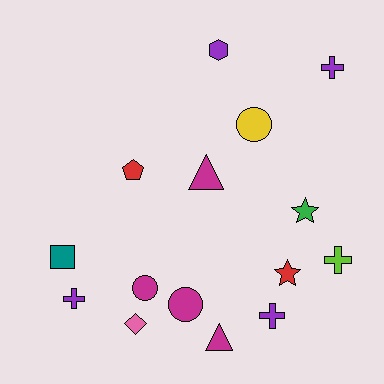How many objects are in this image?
There are 15 objects.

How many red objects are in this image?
There are 2 red objects.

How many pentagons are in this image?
There is 1 pentagon.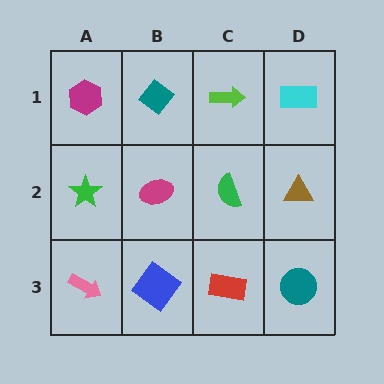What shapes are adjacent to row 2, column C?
A lime arrow (row 1, column C), a red rectangle (row 3, column C), a magenta ellipse (row 2, column B), a brown triangle (row 2, column D).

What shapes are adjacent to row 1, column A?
A green star (row 2, column A), a teal diamond (row 1, column B).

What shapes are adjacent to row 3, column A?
A green star (row 2, column A), a blue diamond (row 3, column B).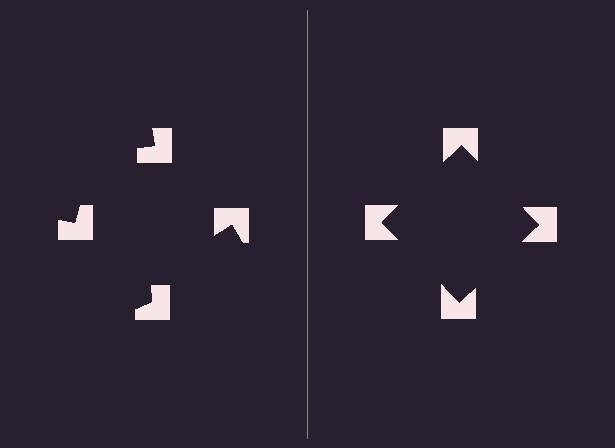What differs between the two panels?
The notched squares are positioned identically on both sides; only the wedge orientations differ. On the right they align to a square; on the left they are misaligned.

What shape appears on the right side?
An illusory square.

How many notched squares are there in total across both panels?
8 — 4 on each side.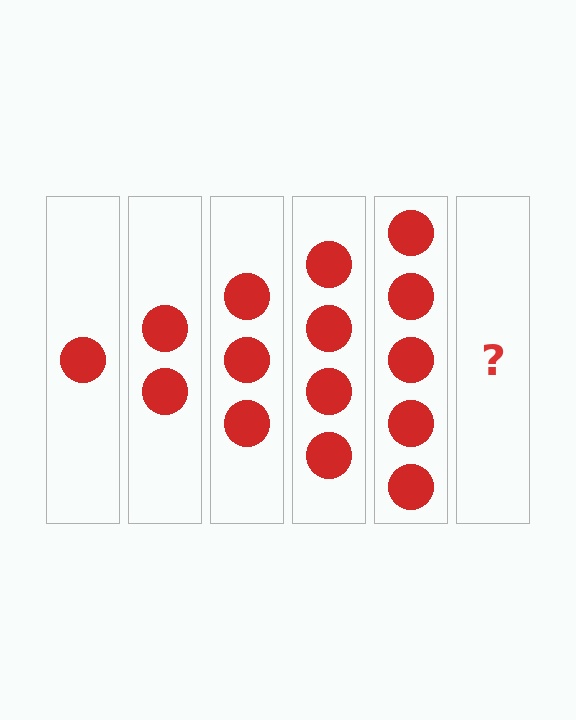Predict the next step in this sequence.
The next step is 6 circles.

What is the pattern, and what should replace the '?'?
The pattern is that each step adds one more circle. The '?' should be 6 circles.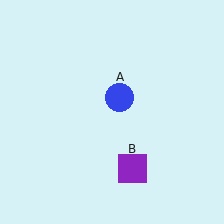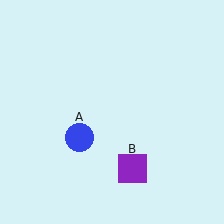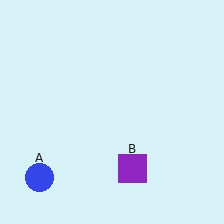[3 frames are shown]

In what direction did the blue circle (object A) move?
The blue circle (object A) moved down and to the left.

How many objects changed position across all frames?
1 object changed position: blue circle (object A).